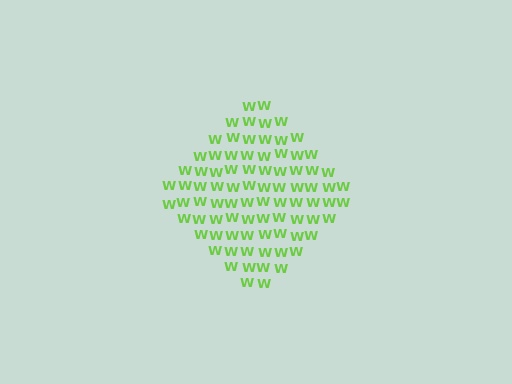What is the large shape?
The large shape is a diamond.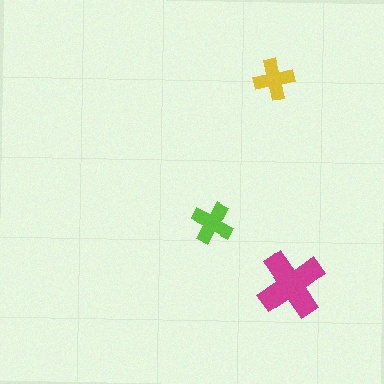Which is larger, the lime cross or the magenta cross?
The magenta one.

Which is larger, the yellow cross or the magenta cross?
The magenta one.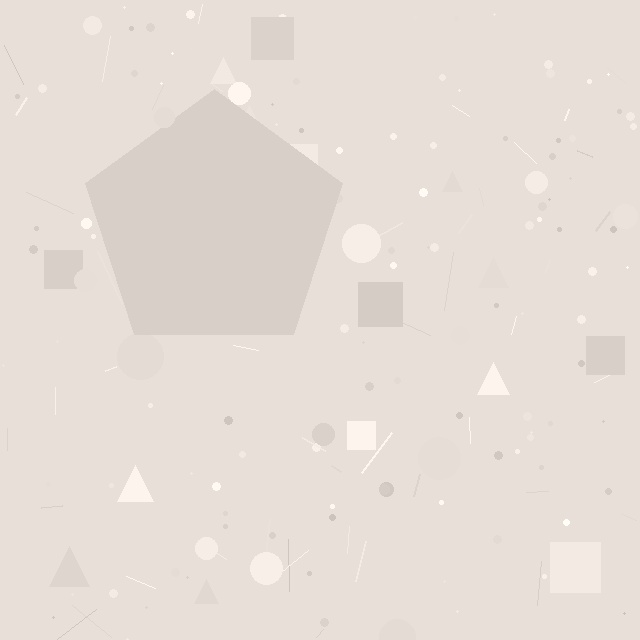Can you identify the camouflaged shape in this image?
The camouflaged shape is a pentagon.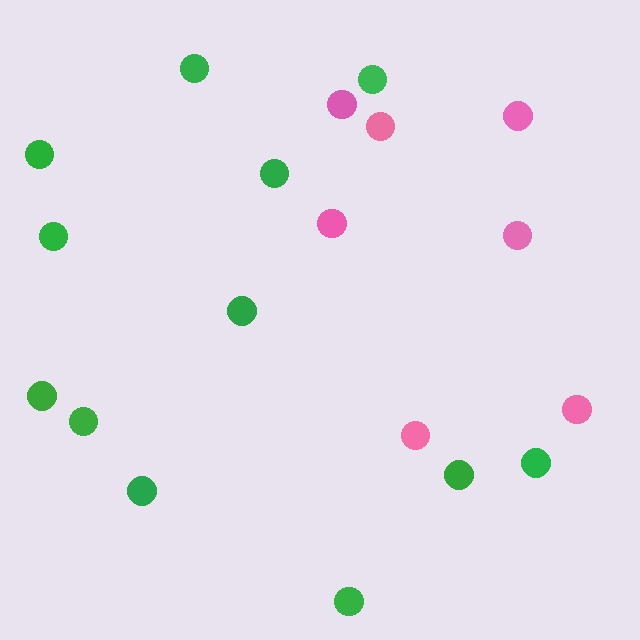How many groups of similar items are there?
There are 2 groups: one group of green circles (12) and one group of pink circles (7).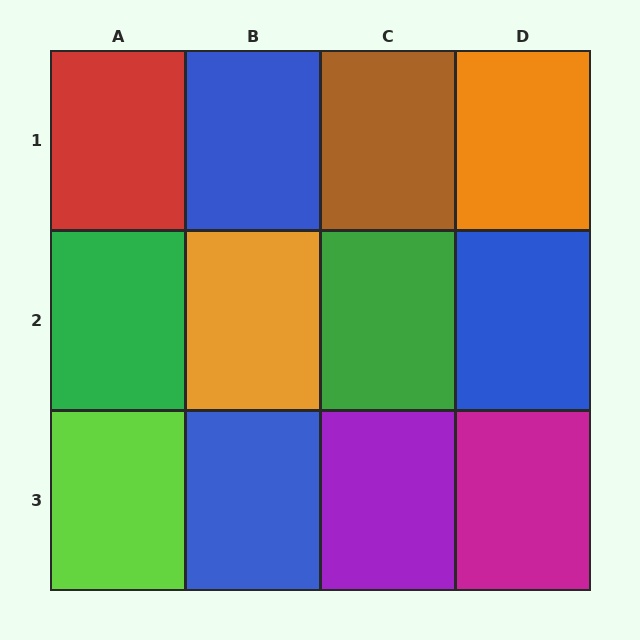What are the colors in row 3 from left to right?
Lime, blue, purple, magenta.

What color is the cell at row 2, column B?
Orange.